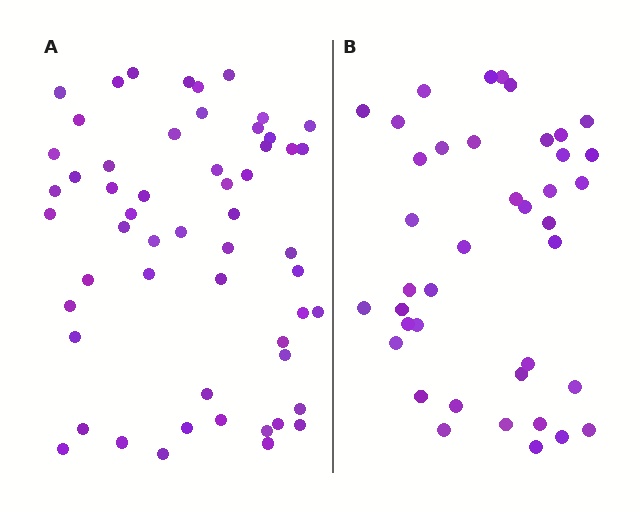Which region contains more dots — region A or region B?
Region A (the left region) has more dots.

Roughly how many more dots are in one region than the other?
Region A has approximately 15 more dots than region B.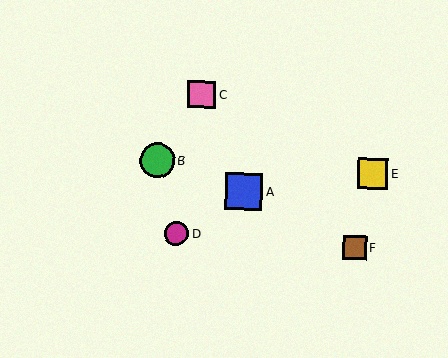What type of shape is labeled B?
Shape B is a green circle.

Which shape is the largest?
The blue square (labeled A) is the largest.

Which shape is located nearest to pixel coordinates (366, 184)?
The yellow square (labeled E) at (373, 174) is nearest to that location.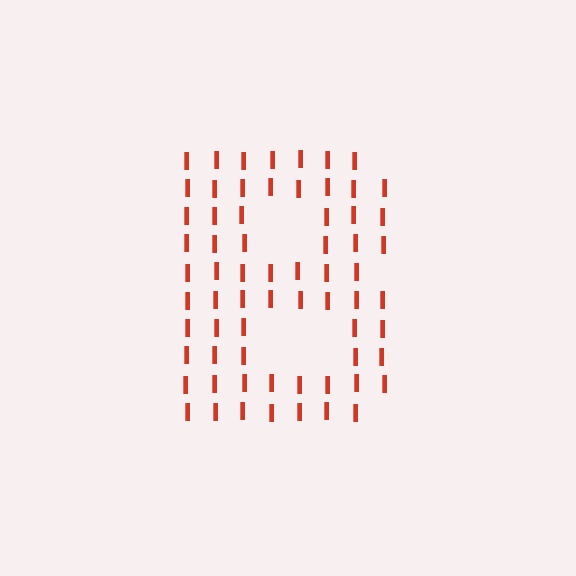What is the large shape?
The large shape is the letter B.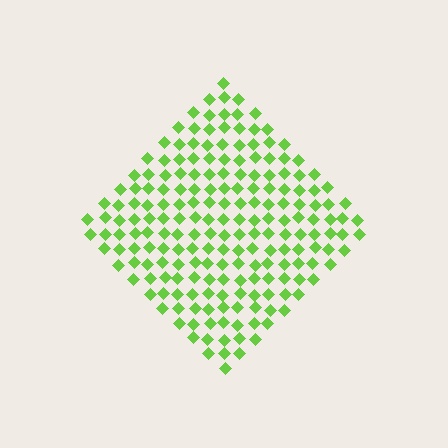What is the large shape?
The large shape is a diamond.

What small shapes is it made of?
It is made of small diamonds.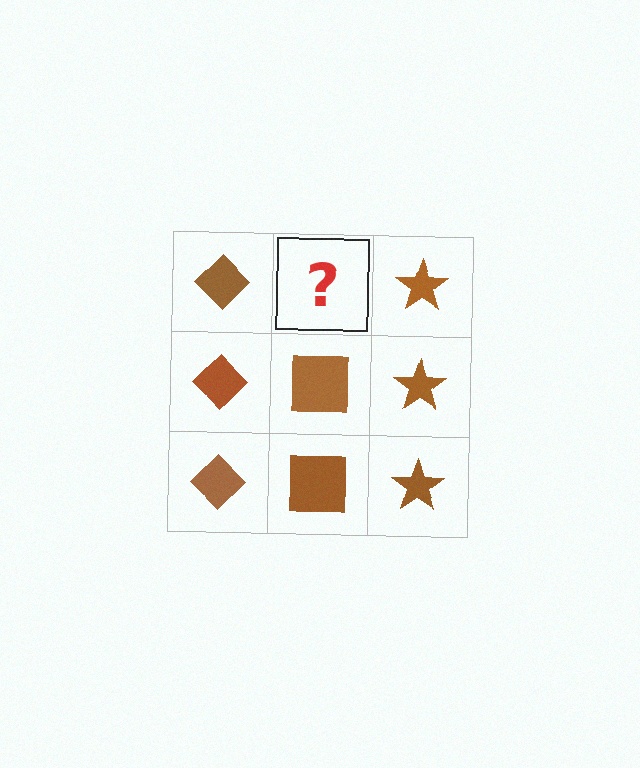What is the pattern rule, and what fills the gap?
The rule is that each column has a consistent shape. The gap should be filled with a brown square.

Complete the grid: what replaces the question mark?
The question mark should be replaced with a brown square.